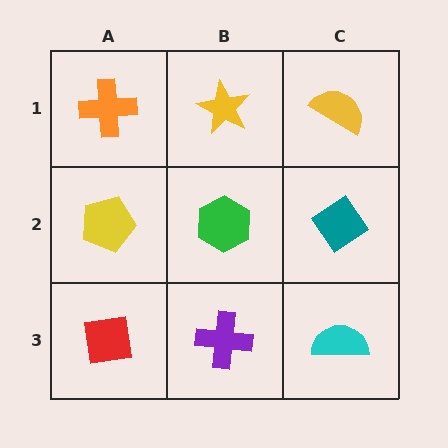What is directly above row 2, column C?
A yellow semicircle.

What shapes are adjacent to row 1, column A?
A yellow pentagon (row 2, column A), a yellow star (row 1, column B).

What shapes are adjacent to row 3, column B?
A green hexagon (row 2, column B), a red square (row 3, column A), a cyan semicircle (row 3, column C).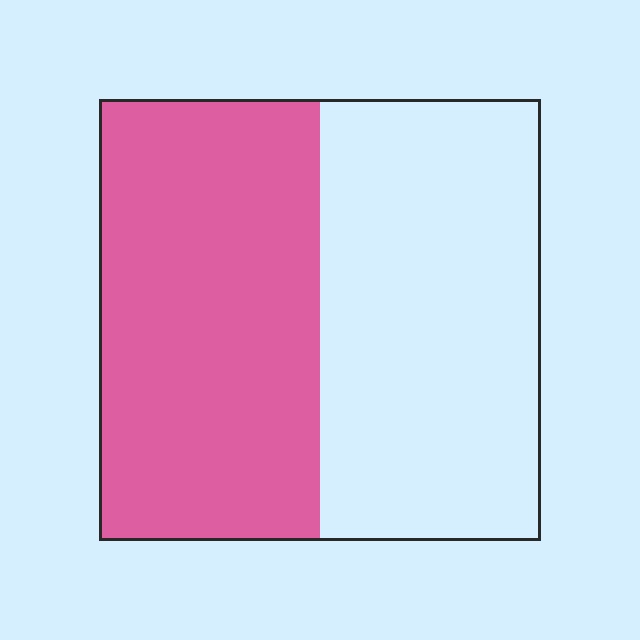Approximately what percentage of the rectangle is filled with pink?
Approximately 50%.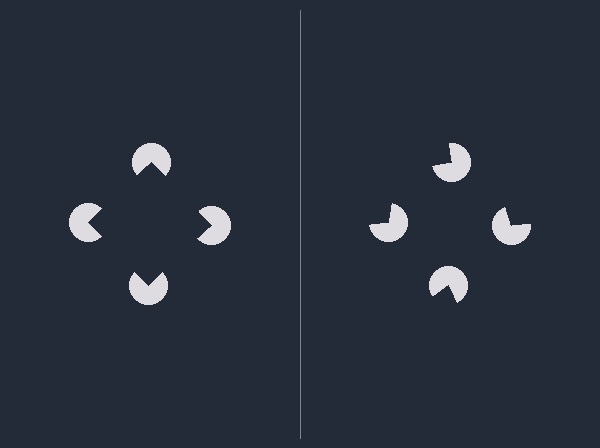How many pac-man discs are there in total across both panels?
8 — 4 on each side.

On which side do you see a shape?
An illusory square appears on the left side. On the right side the wedge cuts are rotated, so no coherent shape forms.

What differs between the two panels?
The pac-man discs are positioned identically on both sides; only the wedge orientations differ. On the left they align to a square; on the right they are misaligned.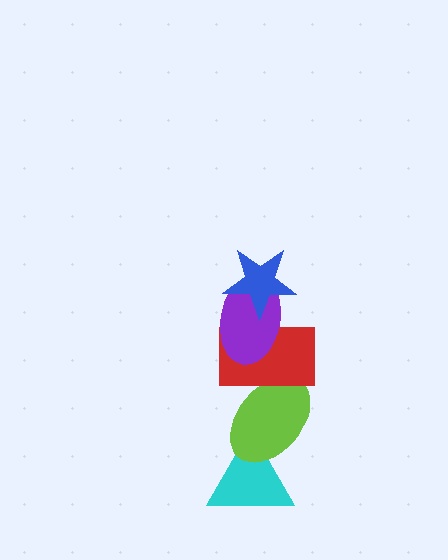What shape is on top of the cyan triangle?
The lime ellipse is on top of the cyan triangle.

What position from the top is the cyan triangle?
The cyan triangle is 5th from the top.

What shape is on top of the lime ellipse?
The red rectangle is on top of the lime ellipse.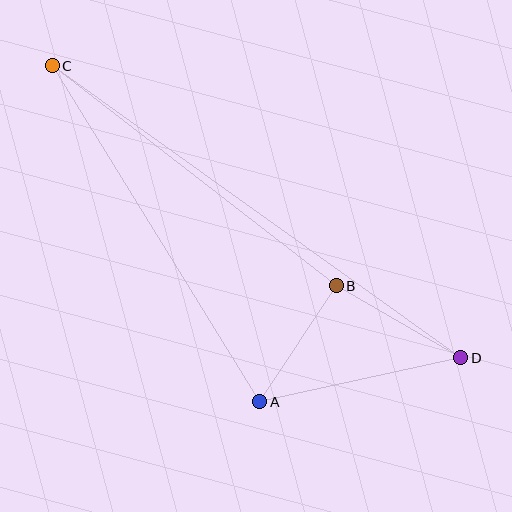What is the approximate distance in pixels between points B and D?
The distance between B and D is approximately 144 pixels.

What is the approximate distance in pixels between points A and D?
The distance between A and D is approximately 206 pixels.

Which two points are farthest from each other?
Points C and D are farthest from each other.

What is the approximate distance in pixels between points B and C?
The distance between B and C is approximately 359 pixels.